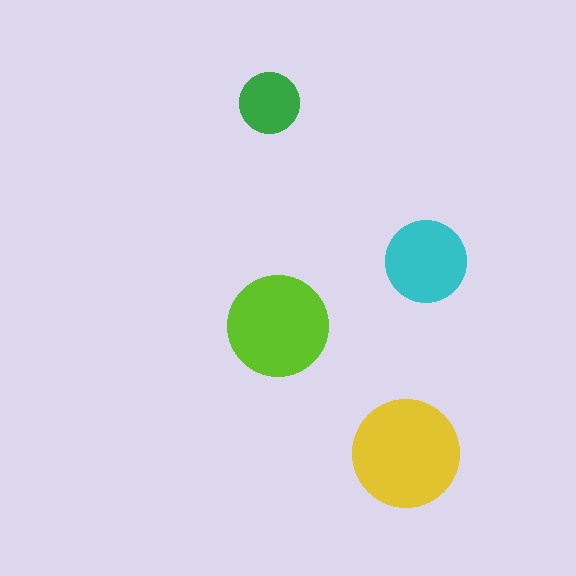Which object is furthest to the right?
The cyan circle is rightmost.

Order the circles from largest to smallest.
the yellow one, the lime one, the cyan one, the green one.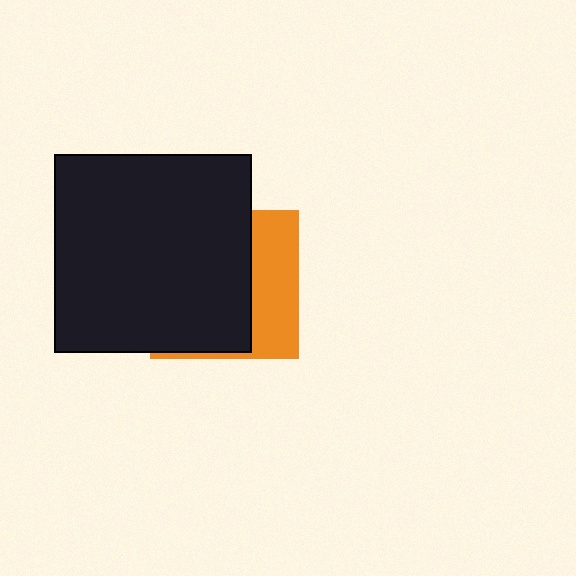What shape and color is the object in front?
The object in front is a black square.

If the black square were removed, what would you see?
You would see the complete orange square.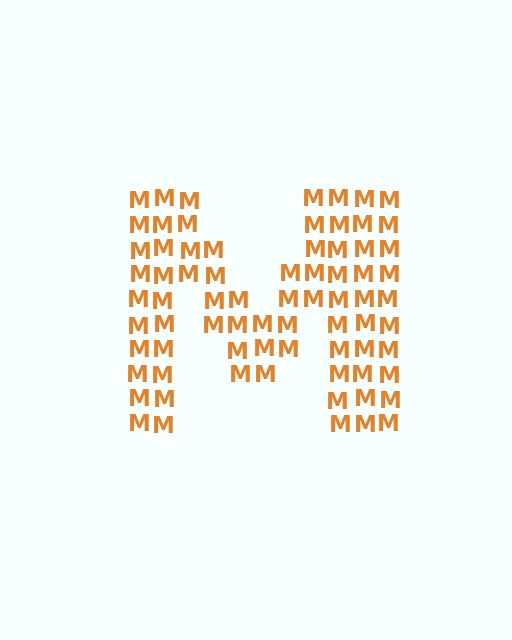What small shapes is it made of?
It is made of small letter M's.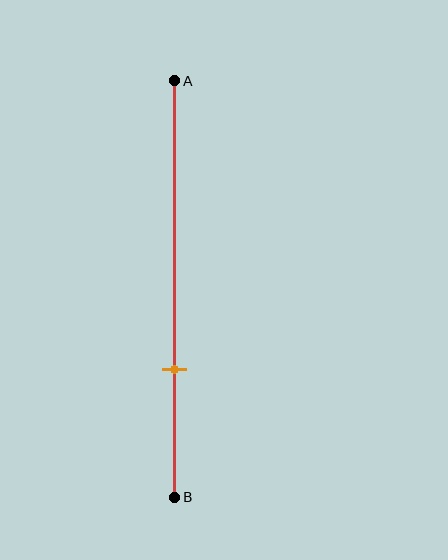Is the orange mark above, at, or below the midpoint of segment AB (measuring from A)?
The orange mark is below the midpoint of segment AB.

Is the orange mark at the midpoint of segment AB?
No, the mark is at about 70% from A, not at the 50% midpoint.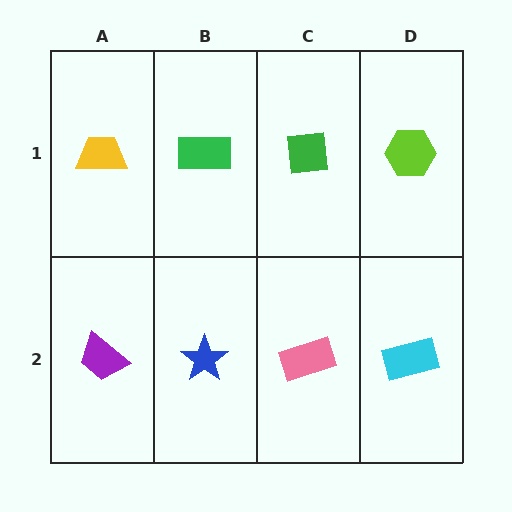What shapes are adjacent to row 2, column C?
A green square (row 1, column C), a blue star (row 2, column B), a cyan rectangle (row 2, column D).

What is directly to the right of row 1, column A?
A green rectangle.